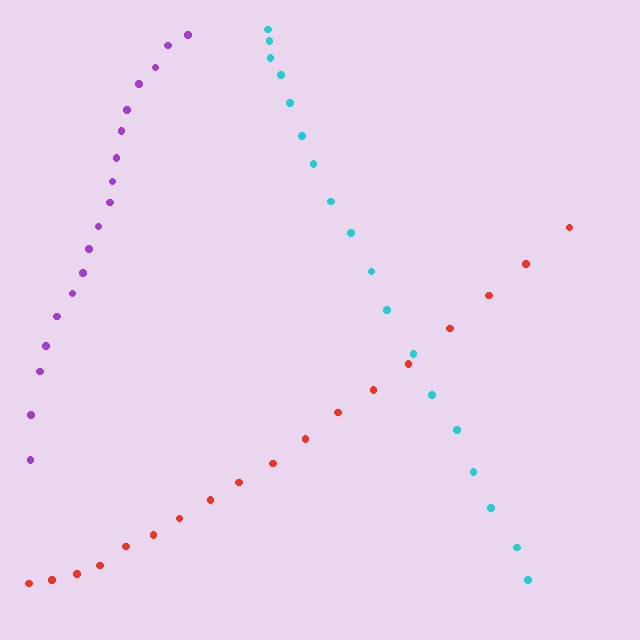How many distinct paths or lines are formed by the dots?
There are 3 distinct paths.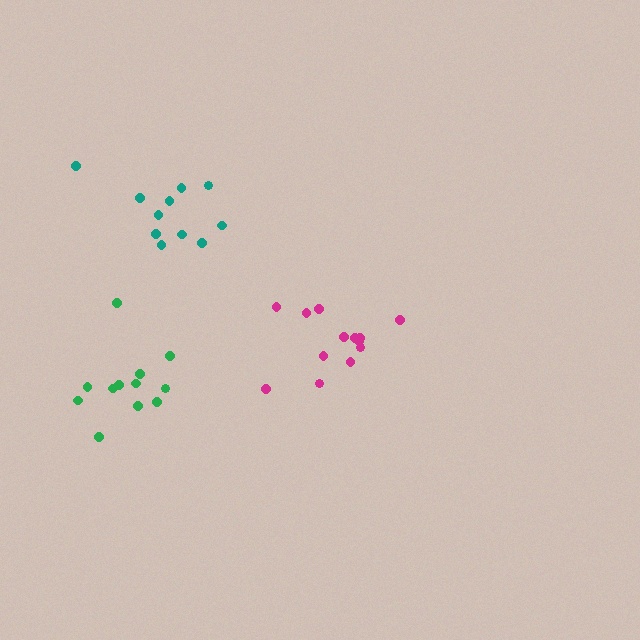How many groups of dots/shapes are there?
There are 3 groups.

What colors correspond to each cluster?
The clusters are colored: teal, magenta, green.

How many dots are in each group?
Group 1: 11 dots, Group 2: 13 dots, Group 3: 12 dots (36 total).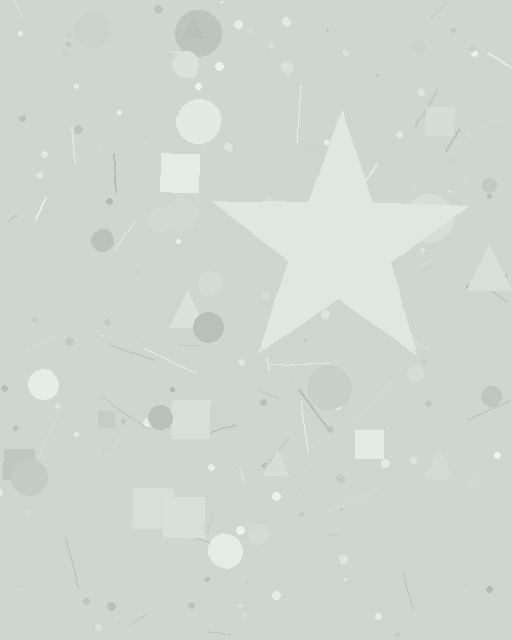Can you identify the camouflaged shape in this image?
The camouflaged shape is a star.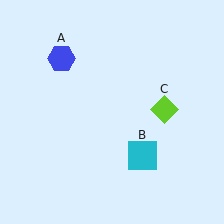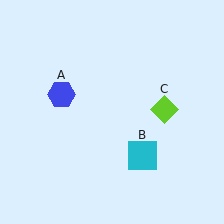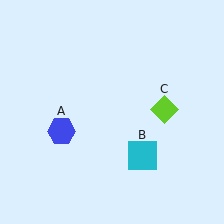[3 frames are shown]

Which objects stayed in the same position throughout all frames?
Cyan square (object B) and lime diamond (object C) remained stationary.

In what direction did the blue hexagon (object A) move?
The blue hexagon (object A) moved down.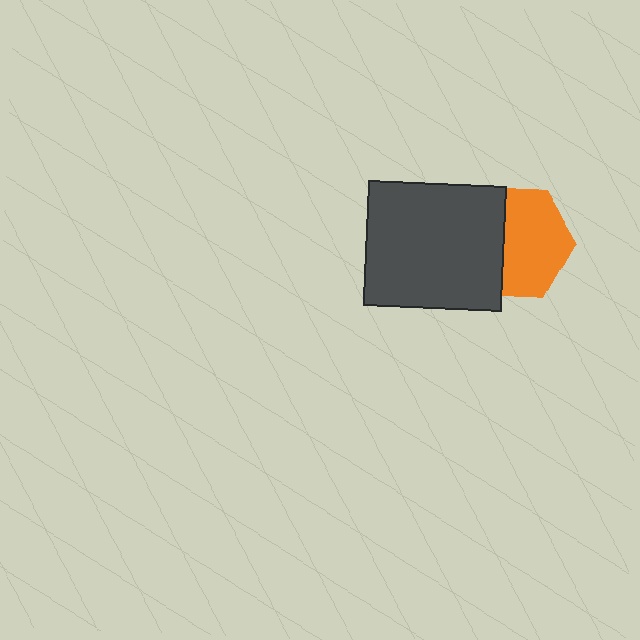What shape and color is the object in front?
The object in front is a dark gray rectangle.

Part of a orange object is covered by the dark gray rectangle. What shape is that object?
It is a hexagon.